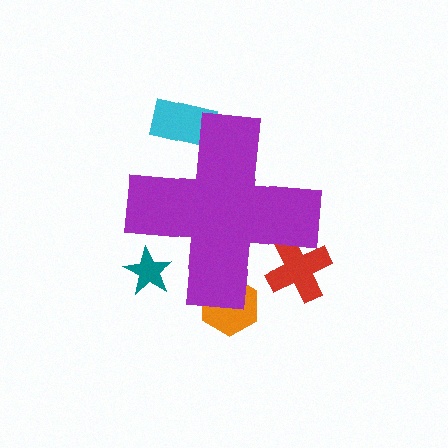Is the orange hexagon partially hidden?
Yes, the orange hexagon is partially hidden behind the purple cross.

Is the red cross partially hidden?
Yes, the red cross is partially hidden behind the purple cross.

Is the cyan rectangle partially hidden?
Yes, the cyan rectangle is partially hidden behind the purple cross.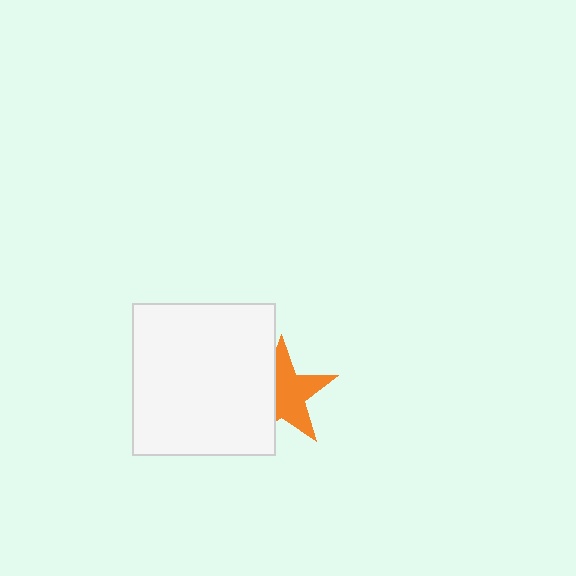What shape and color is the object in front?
The object in front is a white rectangle.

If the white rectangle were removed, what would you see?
You would see the complete orange star.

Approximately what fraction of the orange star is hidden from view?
Roughly 39% of the orange star is hidden behind the white rectangle.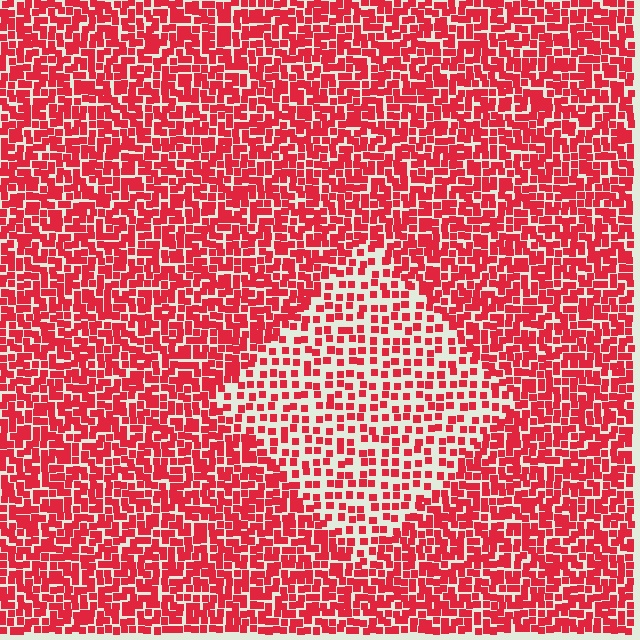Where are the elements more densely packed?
The elements are more densely packed outside the diamond boundary.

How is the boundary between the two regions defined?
The boundary is defined by a change in element density (approximately 1.9x ratio). All elements are the same color, size, and shape.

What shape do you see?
I see a diamond.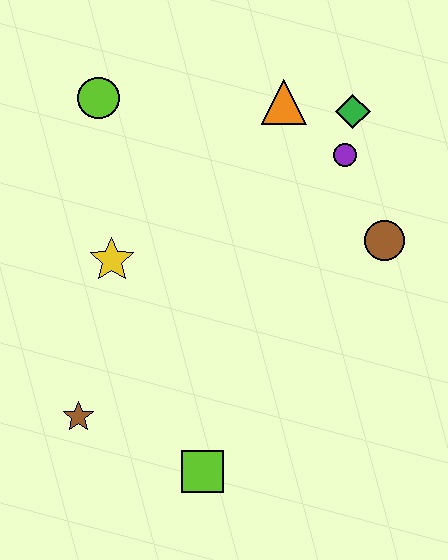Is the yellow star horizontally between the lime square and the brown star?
Yes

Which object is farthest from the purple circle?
The brown star is farthest from the purple circle.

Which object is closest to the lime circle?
The yellow star is closest to the lime circle.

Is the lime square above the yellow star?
No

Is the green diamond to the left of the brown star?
No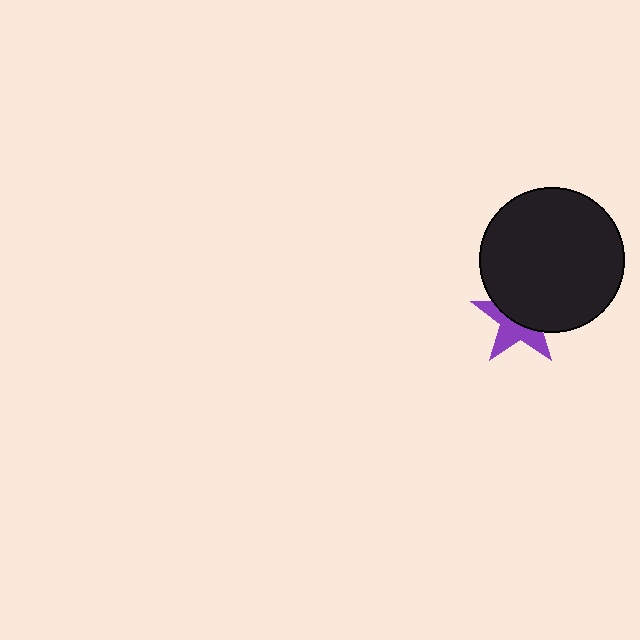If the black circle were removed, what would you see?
You would see the complete purple star.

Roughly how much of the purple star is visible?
About half of it is visible (roughly 46%).